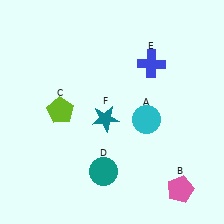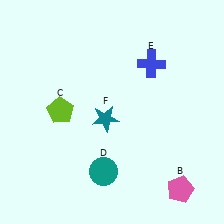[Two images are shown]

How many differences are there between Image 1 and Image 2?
There is 1 difference between the two images.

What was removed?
The cyan circle (A) was removed in Image 2.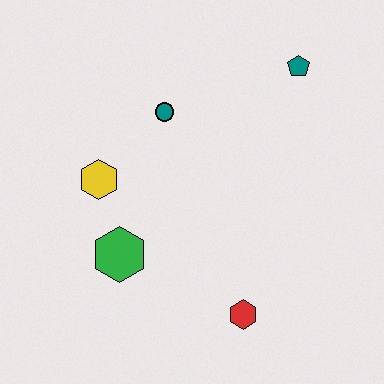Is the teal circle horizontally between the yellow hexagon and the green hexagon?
No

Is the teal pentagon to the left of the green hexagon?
No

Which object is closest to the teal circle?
The yellow hexagon is closest to the teal circle.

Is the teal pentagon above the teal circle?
Yes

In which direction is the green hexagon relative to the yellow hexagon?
The green hexagon is below the yellow hexagon.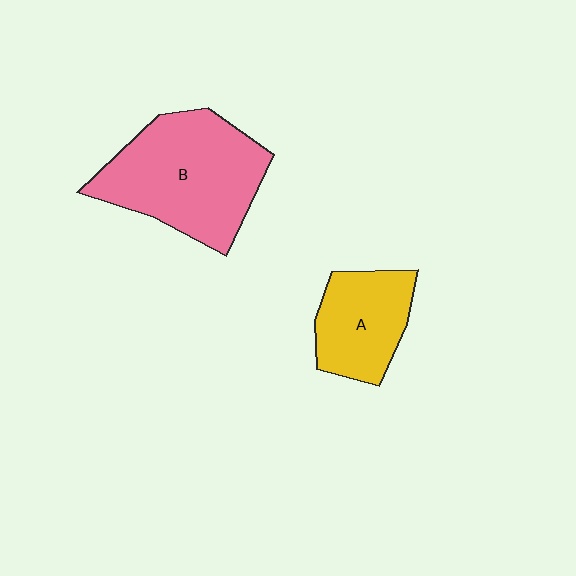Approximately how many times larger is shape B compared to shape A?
Approximately 1.8 times.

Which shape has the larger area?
Shape B (pink).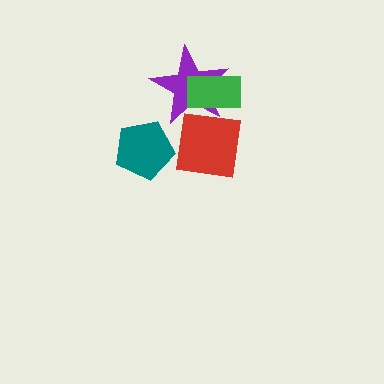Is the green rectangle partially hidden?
Yes, it is partially covered by another shape.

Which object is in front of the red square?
The teal pentagon is in front of the red square.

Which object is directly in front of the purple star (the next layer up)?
The green rectangle is directly in front of the purple star.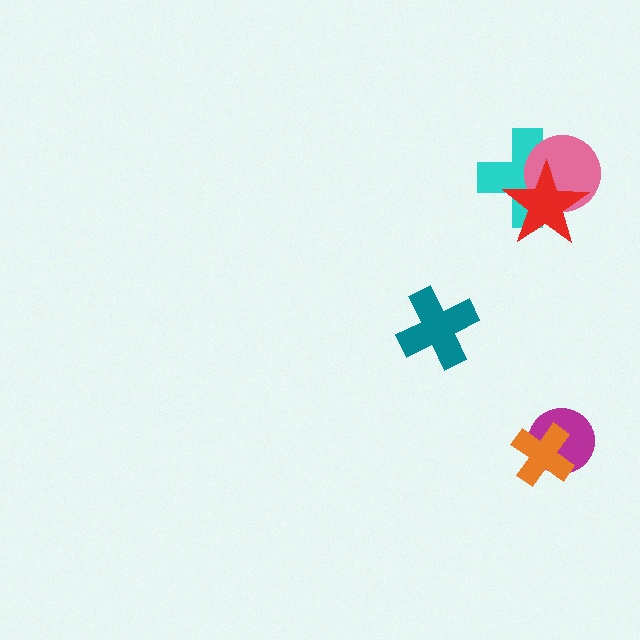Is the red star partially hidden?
No, no other shape covers it.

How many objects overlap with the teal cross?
0 objects overlap with the teal cross.